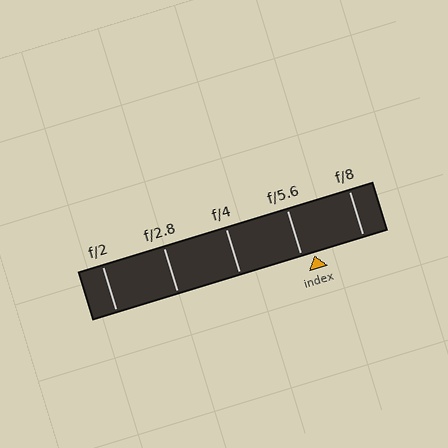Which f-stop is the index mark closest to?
The index mark is closest to f/5.6.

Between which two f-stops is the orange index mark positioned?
The index mark is between f/5.6 and f/8.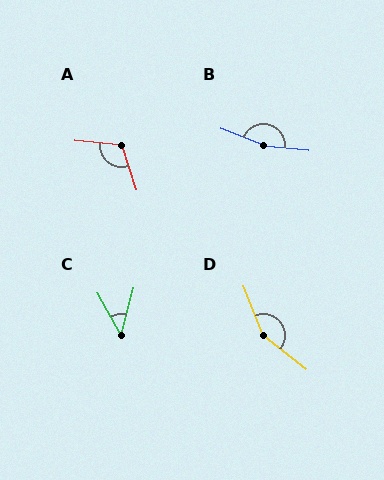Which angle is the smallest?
C, at approximately 43 degrees.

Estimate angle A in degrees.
Approximately 115 degrees.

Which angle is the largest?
B, at approximately 164 degrees.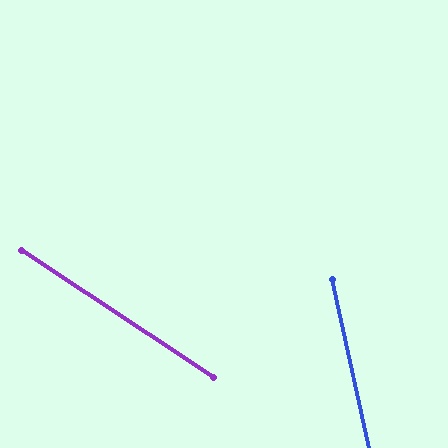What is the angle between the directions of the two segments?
Approximately 44 degrees.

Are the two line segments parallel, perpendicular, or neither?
Neither parallel nor perpendicular — they differ by about 44°.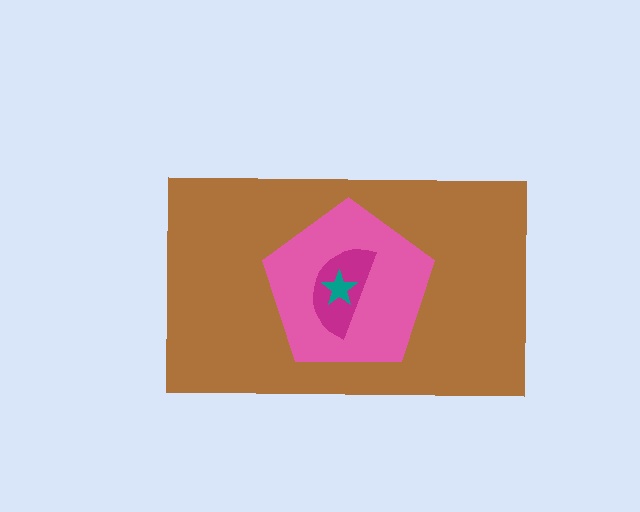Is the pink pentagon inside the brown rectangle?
Yes.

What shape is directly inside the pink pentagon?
The magenta semicircle.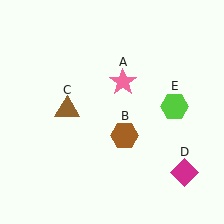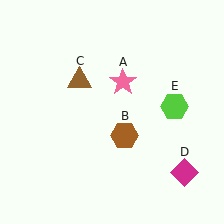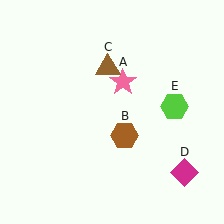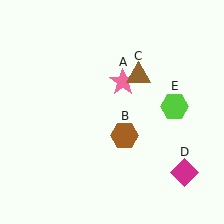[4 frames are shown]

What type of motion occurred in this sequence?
The brown triangle (object C) rotated clockwise around the center of the scene.